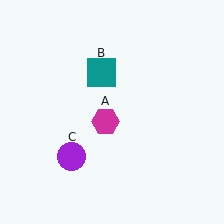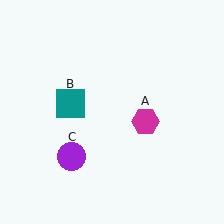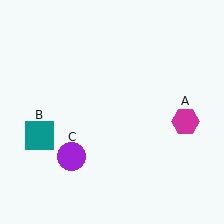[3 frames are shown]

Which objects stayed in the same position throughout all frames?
Purple circle (object C) remained stationary.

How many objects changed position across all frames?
2 objects changed position: magenta hexagon (object A), teal square (object B).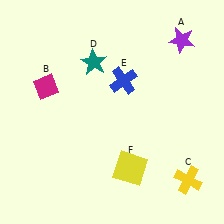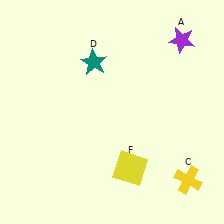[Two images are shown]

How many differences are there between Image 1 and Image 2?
There are 2 differences between the two images.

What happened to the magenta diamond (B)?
The magenta diamond (B) was removed in Image 2. It was in the top-left area of Image 1.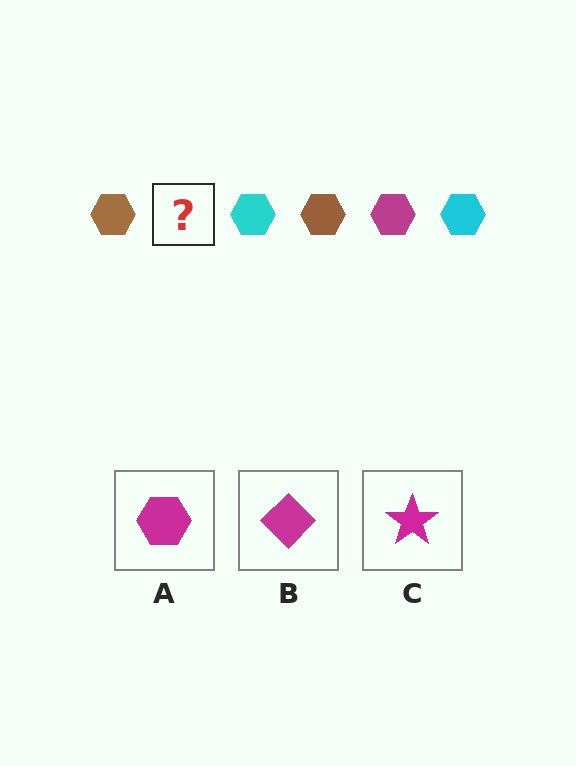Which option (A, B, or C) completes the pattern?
A.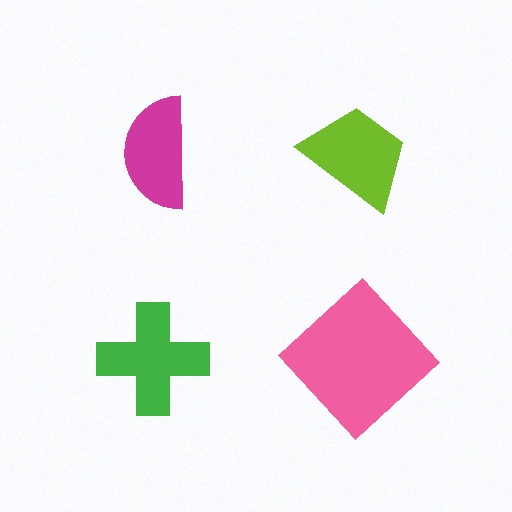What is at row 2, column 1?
A green cross.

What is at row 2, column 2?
A pink diamond.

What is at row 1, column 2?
A lime trapezoid.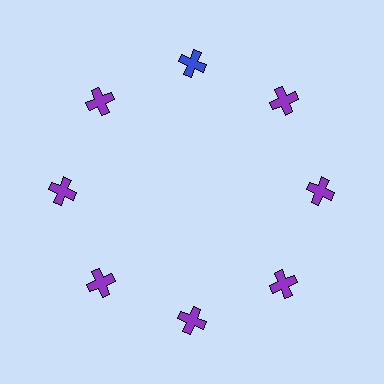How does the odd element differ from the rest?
It has a different color: blue instead of purple.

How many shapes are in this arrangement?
There are 8 shapes arranged in a ring pattern.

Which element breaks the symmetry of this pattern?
The blue cross at roughly the 12 o'clock position breaks the symmetry. All other shapes are purple crosses.